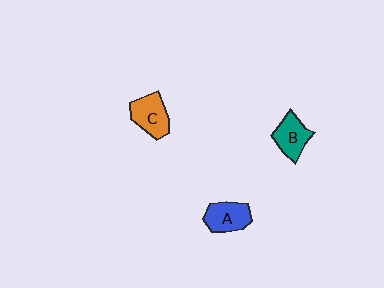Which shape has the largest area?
Shape C (orange).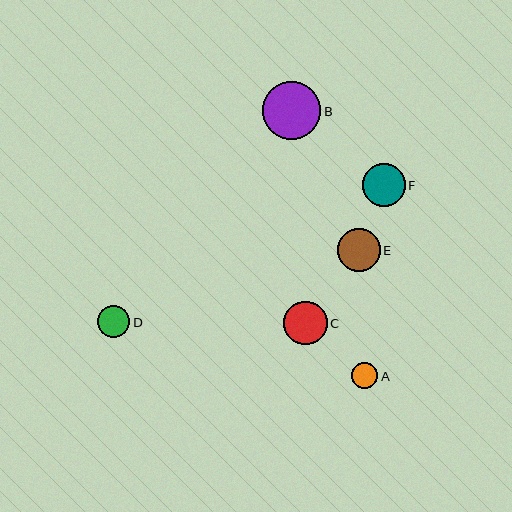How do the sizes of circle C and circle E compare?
Circle C and circle E are approximately the same size.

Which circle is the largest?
Circle B is the largest with a size of approximately 58 pixels.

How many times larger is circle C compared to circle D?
Circle C is approximately 1.3 times the size of circle D.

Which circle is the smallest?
Circle A is the smallest with a size of approximately 26 pixels.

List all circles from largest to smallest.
From largest to smallest: B, C, E, F, D, A.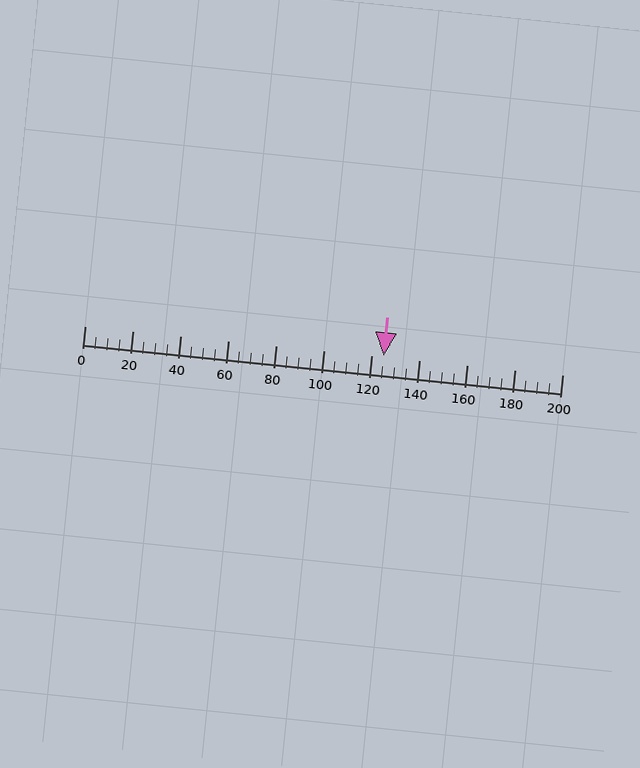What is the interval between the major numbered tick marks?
The major tick marks are spaced 20 units apart.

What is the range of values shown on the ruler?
The ruler shows values from 0 to 200.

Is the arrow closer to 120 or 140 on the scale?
The arrow is closer to 120.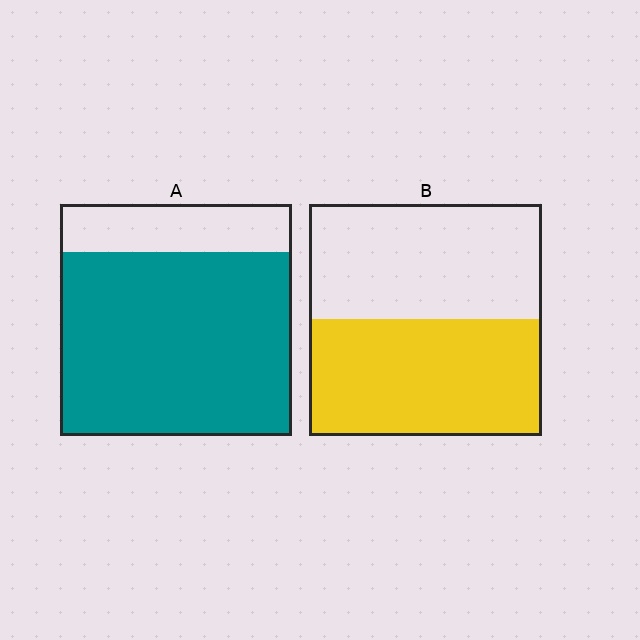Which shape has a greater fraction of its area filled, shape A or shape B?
Shape A.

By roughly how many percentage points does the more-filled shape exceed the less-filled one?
By roughly 30 percentage points (A over B).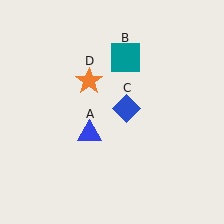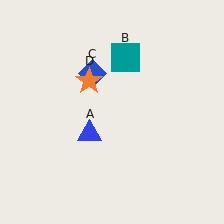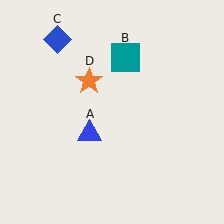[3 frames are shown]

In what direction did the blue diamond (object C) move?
The blue diamond (object C) moved up and to the left.